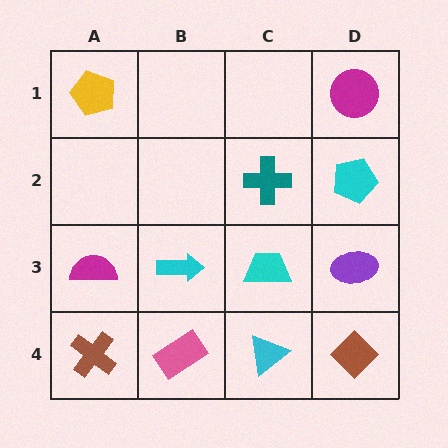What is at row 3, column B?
A cyan arrow.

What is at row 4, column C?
A cyan triangle.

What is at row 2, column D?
A cyan pentagon.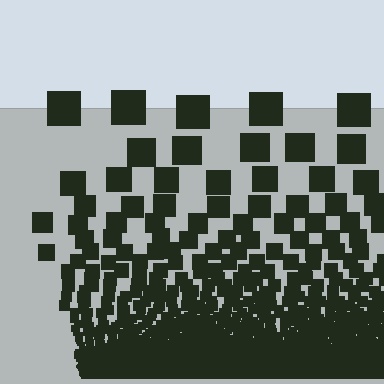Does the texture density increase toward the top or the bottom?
Density increases toward the bottom.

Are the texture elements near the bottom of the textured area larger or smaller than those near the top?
Smaller. The gradient is inverted — elements near the bottom are smaller and denser.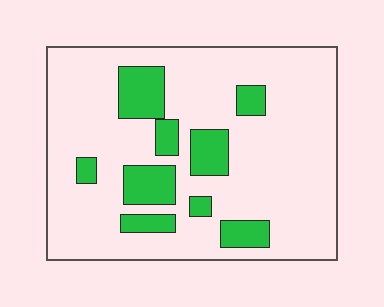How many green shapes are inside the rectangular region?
9.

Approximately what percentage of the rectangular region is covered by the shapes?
Approximately 20%.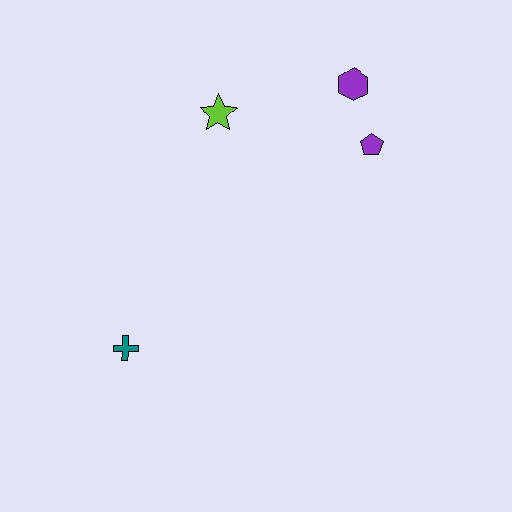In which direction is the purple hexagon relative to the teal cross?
The purple hexagon is above the teal cross.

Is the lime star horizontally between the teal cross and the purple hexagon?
Yes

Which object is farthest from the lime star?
The teal cross is farthest from the lime star.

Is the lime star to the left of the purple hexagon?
Yes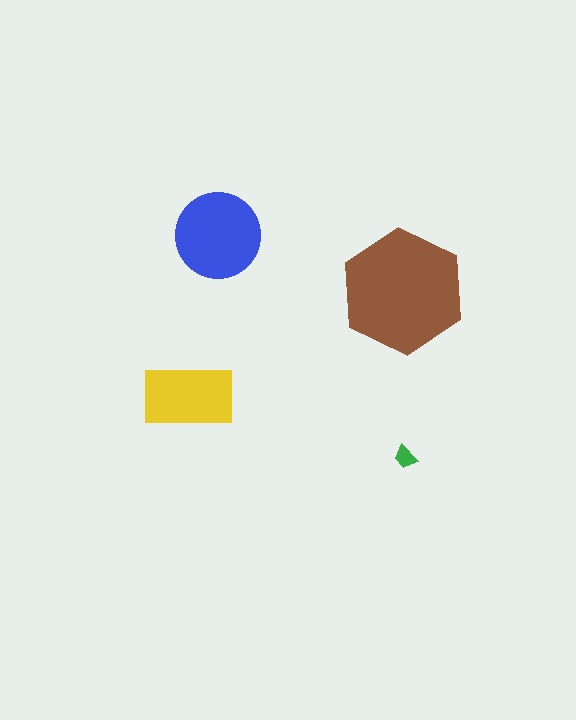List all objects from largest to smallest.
The brown hexagon, the blue circle, the yellow rectangle, the green trapezoid.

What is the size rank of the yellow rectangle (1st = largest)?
3rd.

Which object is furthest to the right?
The green trapezoid is rightmost.